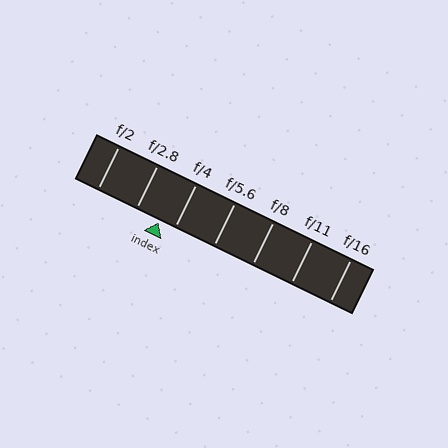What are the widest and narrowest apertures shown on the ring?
The widest aperture shown is f/2 and the narrowest is f/16.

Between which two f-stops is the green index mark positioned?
The index mark is between f/2.8 and f/4.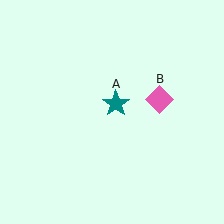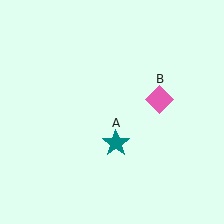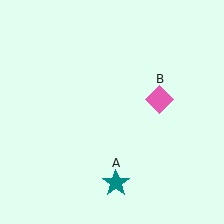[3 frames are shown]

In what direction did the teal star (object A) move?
The teal star (object A) moved down.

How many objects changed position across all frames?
1 object changed position: teal star (object A).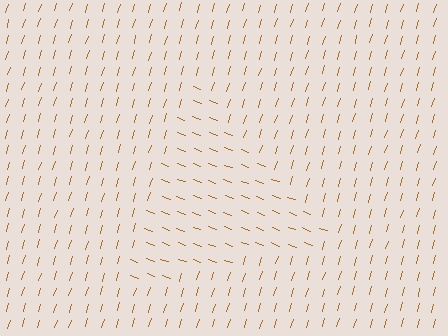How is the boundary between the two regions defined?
The boundary is defined purely by a change in line orientation (approximately 86 degrees difference). All lines are the same color and thickness.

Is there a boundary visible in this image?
Yes, there is a texture boundary formed by a change in line orientation.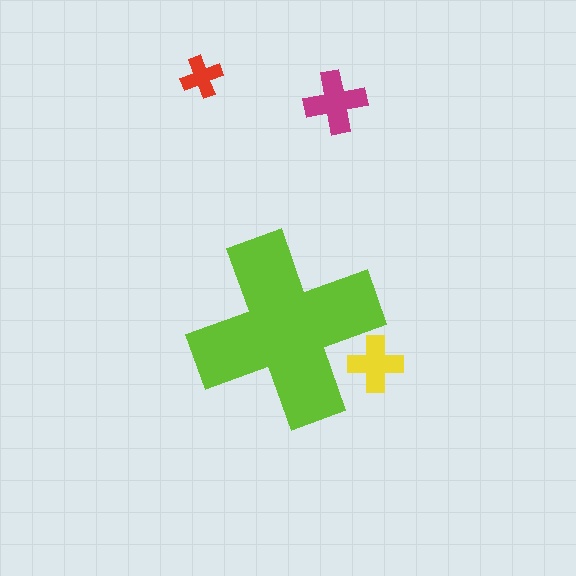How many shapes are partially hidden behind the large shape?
1 shape is partially hidden.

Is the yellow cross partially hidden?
Yes, the yellow cross is partially hidden behind the lime cross.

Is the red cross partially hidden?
No, the red cross is fully visible.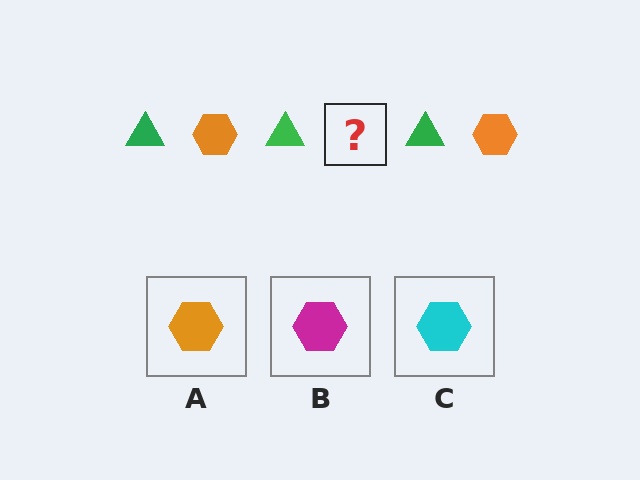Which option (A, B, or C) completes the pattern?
A.